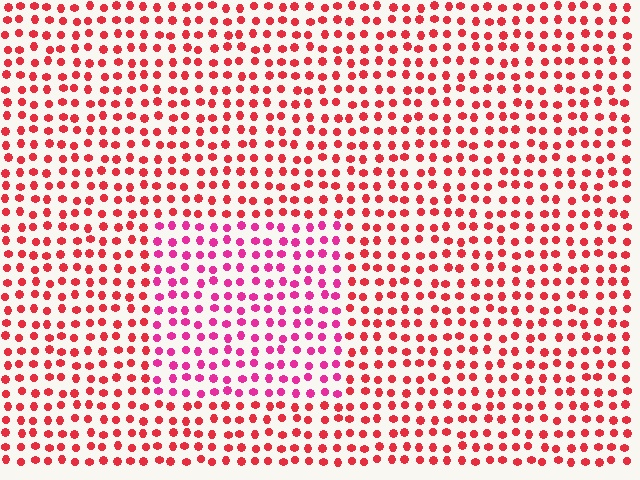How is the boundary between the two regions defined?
The boundary is defined purely by a slight shift in hue (about 31 degrees). Spacing, size, and orientation are identical on both sides.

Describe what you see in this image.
The image is filled with small red elements in a uniform arrangement. A rectangle-shaped region is visible where the elements are tinted to a slightly different hue, forming a subtle color boundary.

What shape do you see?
I see a rectangle.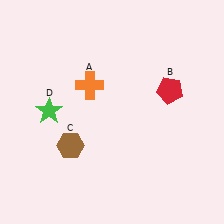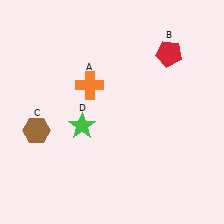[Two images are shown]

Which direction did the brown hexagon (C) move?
The brown hexagon (C) moved left.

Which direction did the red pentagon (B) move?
The red pentagon (B) moved up.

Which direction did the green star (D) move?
The green star (D) moved right.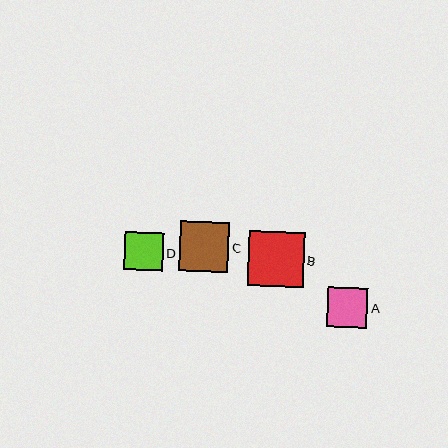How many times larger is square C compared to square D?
Square C is approximately 1.3 times the size of square D.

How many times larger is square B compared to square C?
Square B is approximately 1.1 times the size of square C.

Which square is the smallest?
Square D is the smallest with a size of approximately 39 pixels.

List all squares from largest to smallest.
From largest to smallest: B, C, A, D.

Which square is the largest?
Square B is the largest with a size of approximately 56 pixels.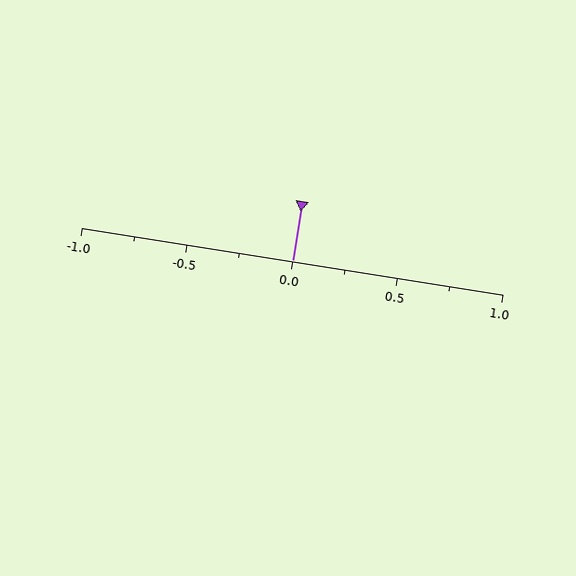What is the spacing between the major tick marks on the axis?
The major ticks are spaced 0.5 apart.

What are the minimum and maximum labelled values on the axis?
The axis runs from -1.0 to 1.0.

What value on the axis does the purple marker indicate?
The marker indicates approximately 0.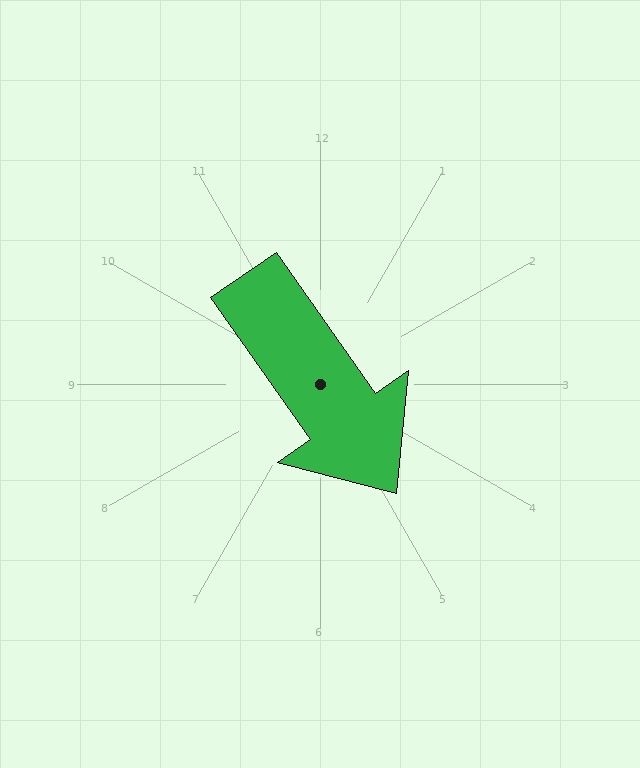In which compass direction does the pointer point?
Southeast.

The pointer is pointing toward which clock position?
Roughly 5 o'clock.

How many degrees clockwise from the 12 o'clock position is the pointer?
Approximately 145 degrees.